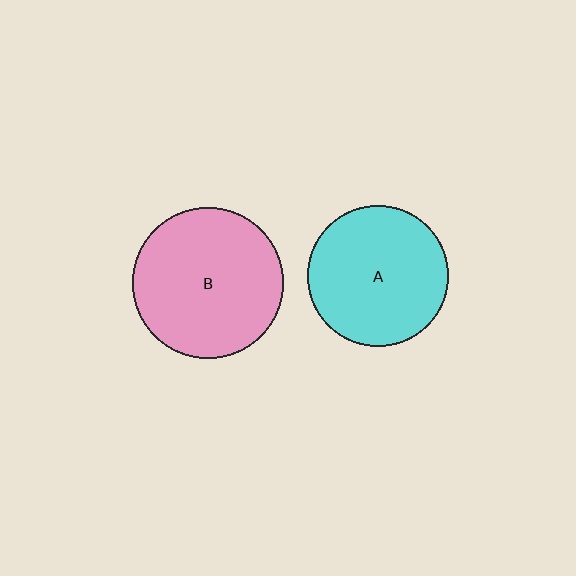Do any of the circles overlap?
No, none of the circles overlap.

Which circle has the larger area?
Circle B (pink).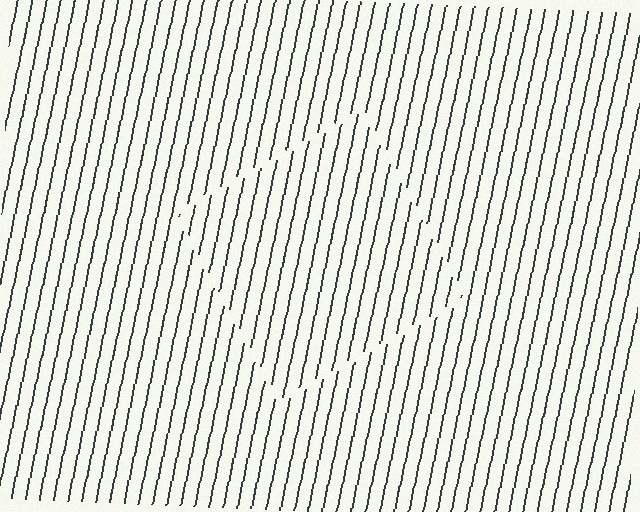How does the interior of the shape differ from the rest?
The interior of the shape contains the same grating, shifted by half a period — the contour is defined by the phase discontinuity where line-ends from the inner and outer gratings abut.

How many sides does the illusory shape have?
4 sides — the line-ends trace a square.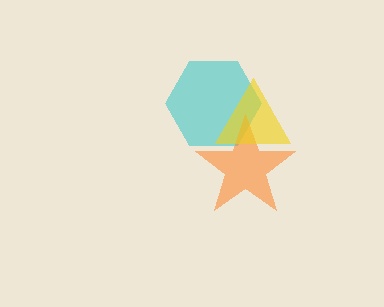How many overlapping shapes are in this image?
There are 3 overlapping shapes in the image.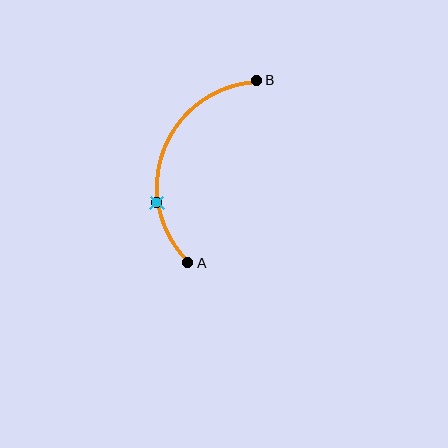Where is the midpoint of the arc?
The arc midpoint is the point on the curve farthest from the straight line joining A and B. It sits to the left of that line.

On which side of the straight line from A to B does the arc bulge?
The arc bulges to the left of the straight line connecting A and B.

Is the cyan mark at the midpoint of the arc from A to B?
No. The cyan mark lies on the arc but is closer to endpoint A. The arc midpoint would be at the point on the curve equidistant along the arc from both A and B.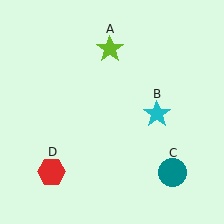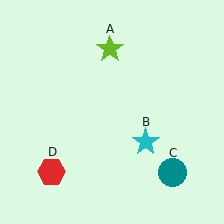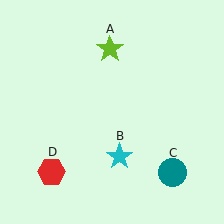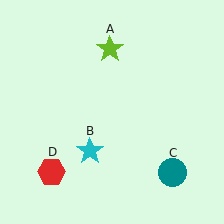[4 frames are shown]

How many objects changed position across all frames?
1 object changed position: cyan star (object B).